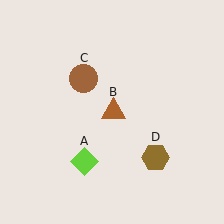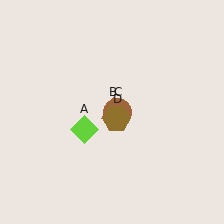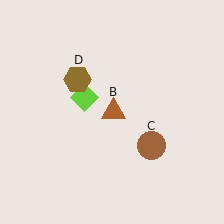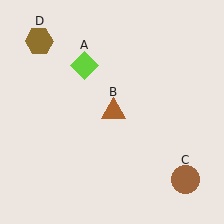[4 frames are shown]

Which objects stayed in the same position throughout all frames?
Brown triangle (object B) remained stationary.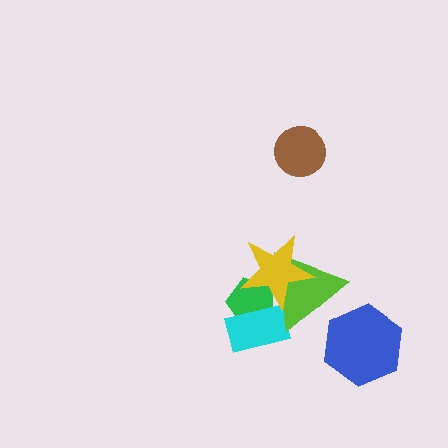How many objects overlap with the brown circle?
0 objects overlap with the brown circle.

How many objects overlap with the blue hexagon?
0 objects overlap with the blue hexagon.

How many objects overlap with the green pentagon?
3 objects overlap with the green pentagon.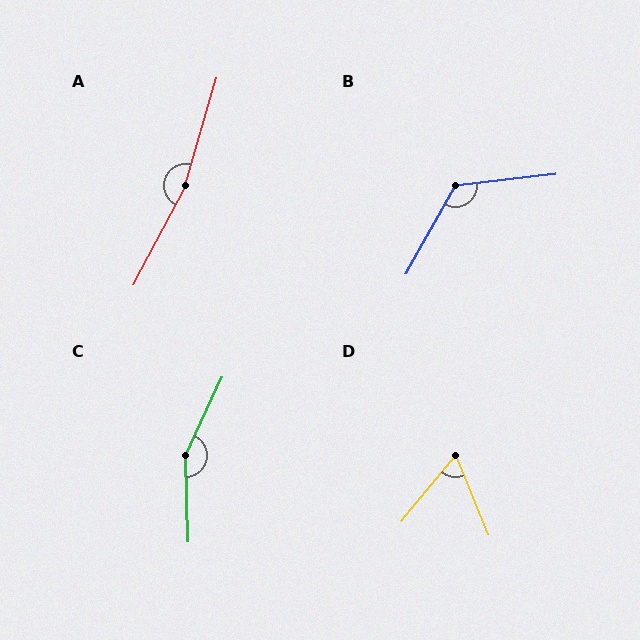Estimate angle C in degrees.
Approximately 154 degrees.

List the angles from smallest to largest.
D (61°), B (126°), C (154°), A (169°).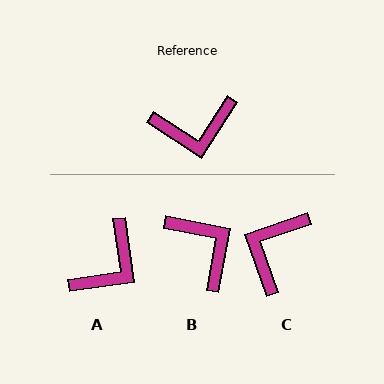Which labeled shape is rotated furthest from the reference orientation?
C, about 128 degrees away.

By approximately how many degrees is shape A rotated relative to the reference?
Approximately 41 degrees counter-clockwise.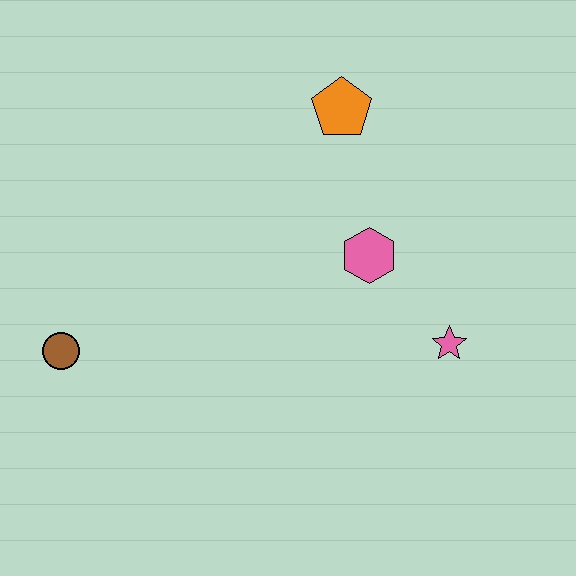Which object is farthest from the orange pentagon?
The brown circle is farthest from the orange pentagon.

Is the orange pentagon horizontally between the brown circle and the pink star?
Yes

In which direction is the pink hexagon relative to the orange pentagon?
The pink hexagon is below the orange pentagon.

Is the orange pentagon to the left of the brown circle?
No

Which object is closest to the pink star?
The pink hexagon is closest to the pink star.